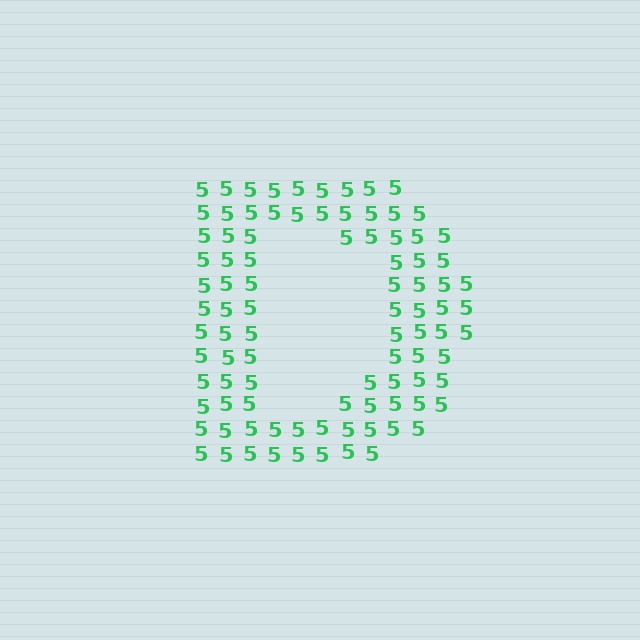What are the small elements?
The small elements are digit 5's.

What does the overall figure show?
The overall figure shows the letter D.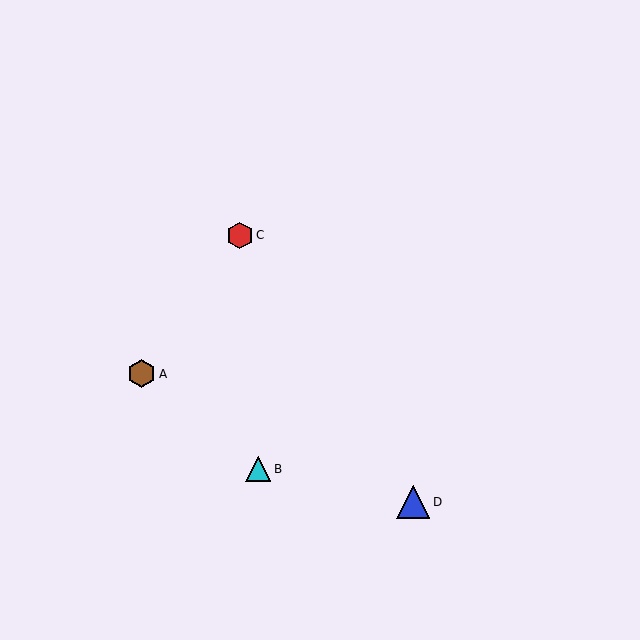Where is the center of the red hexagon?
The center of the red hexagon is at (240, 235).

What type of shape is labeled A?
Shape A is a brown hexagon.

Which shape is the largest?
The blue triangle (labeled D) is the largest.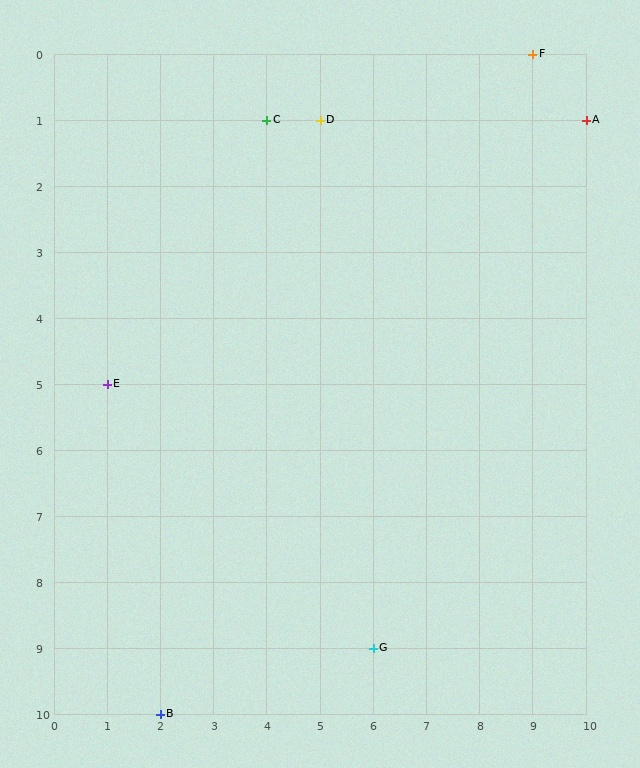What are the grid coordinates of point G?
Point G is at grid coordinates (6, 9).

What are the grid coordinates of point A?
Point A is at grid coordinates (10, 1).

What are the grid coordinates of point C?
Point C is at grid coordinates (4, 1).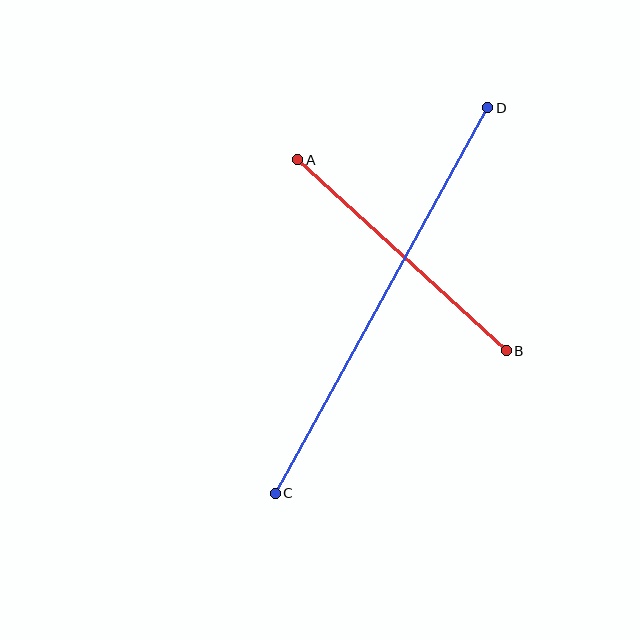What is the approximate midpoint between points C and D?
The midpoint is at approximately (381, 301) pixels.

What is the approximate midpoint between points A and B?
The midpoint is at approximately (402, 255) pixels.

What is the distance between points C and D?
The distance is approximately 440 pixels.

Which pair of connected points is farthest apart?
Points C and D are farthest apart.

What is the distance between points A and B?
The distance is approximately 283 pixels.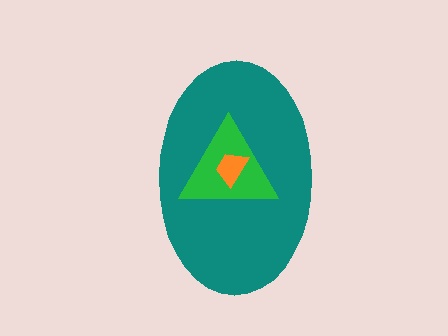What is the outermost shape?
The teal ellipse.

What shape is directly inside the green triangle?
The orange trapezoid.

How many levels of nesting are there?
3.